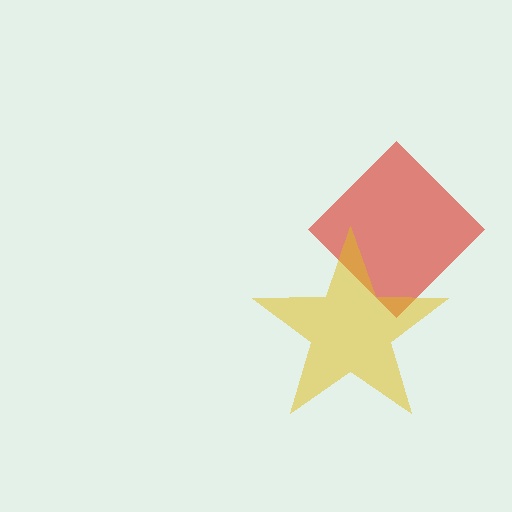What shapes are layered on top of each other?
The layered shapes are: a red diamond, a yellow star.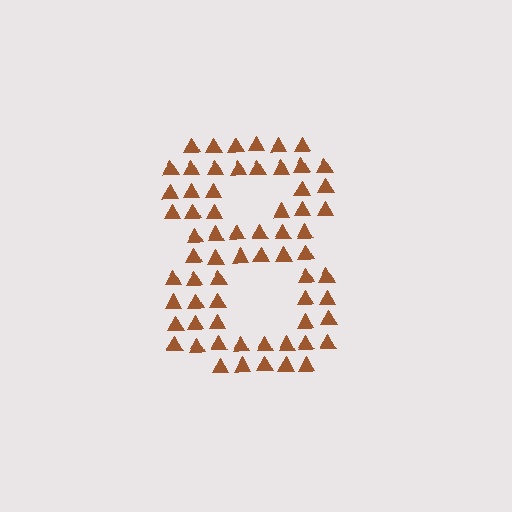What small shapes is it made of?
It is made of small triangles.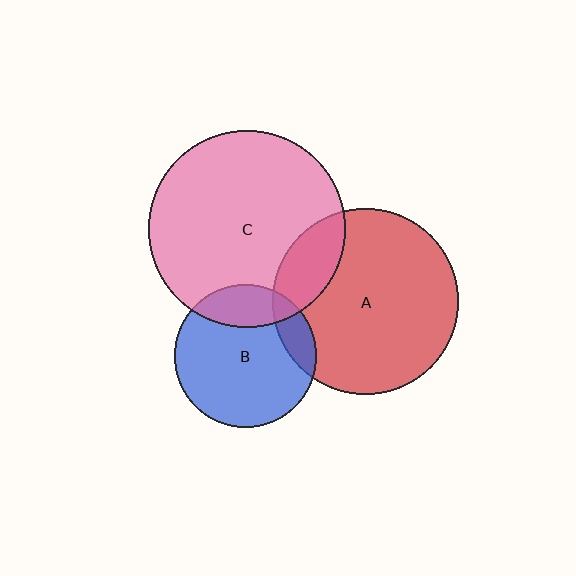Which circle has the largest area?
Circle C (pink).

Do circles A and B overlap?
Yes.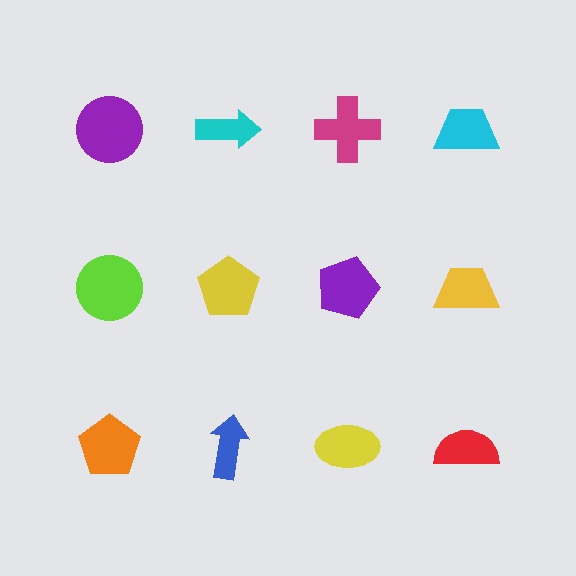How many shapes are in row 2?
4 shapes.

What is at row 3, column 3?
A yellow ellipse.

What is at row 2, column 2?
A yellow pentagon.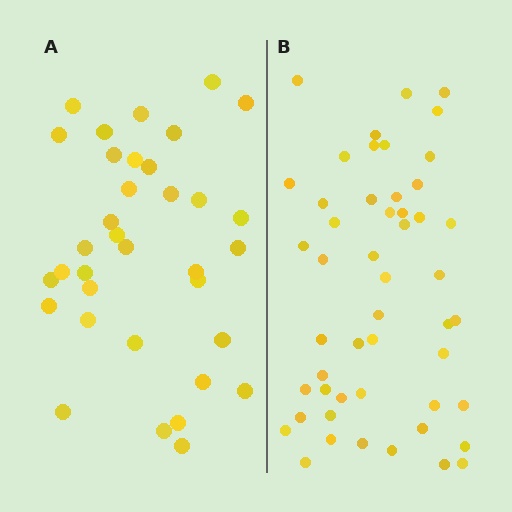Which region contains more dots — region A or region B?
Region B (the right region) has more dots.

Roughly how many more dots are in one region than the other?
Region B has approximately 15 more dots than region A.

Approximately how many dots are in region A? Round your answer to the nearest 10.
About 40 dots. (The exact count is 35, which rounds to 40.)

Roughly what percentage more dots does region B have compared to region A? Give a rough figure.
About 45% more.